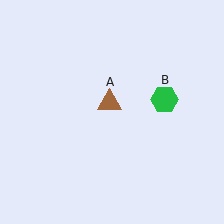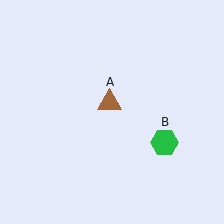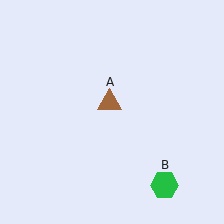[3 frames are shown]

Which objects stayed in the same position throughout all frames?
Brown triangle (object A) remained stationary.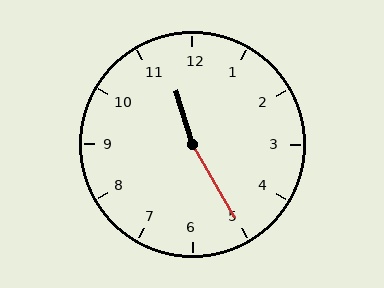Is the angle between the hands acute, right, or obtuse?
It is obtuse.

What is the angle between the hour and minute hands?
Approximately 168 degrees.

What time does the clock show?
11:25.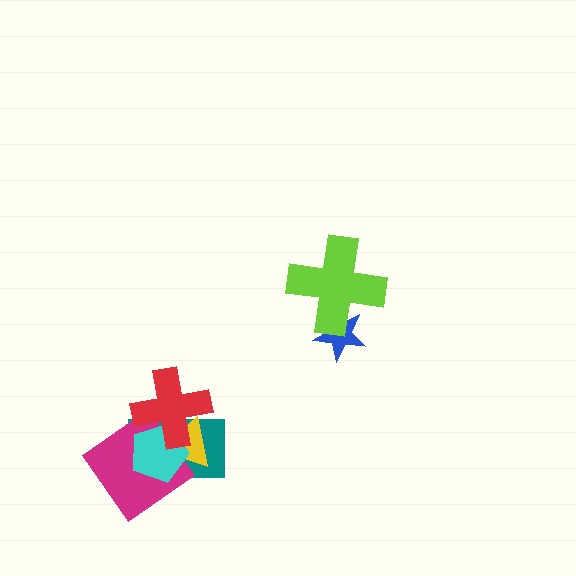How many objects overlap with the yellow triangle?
4 objects overlap with the yellow triangle.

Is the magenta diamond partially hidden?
Yes, it is partially covered by another shape.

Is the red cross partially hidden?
No, no other shape covers it.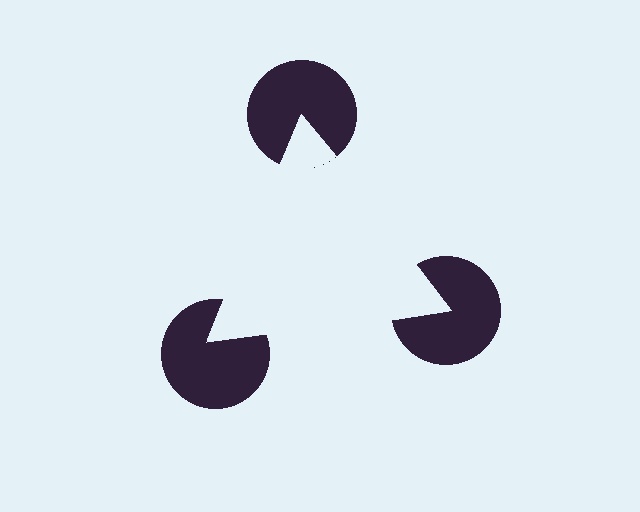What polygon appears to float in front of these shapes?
An illusory triangle — its edges are inferred from the aligned wedge cuts in the pac-man discs, not physically drawn.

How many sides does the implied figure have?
3 sides.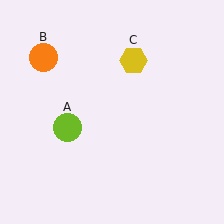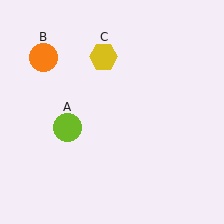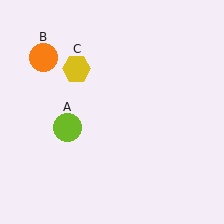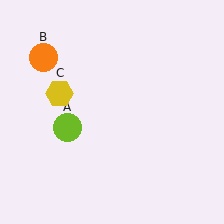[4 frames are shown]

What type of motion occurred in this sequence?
The yellow hexagon (object C) rotated counterclockwise around the center of the scene.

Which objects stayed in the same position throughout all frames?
Lime circle (object A) and orange circle (object B) remained stationary.